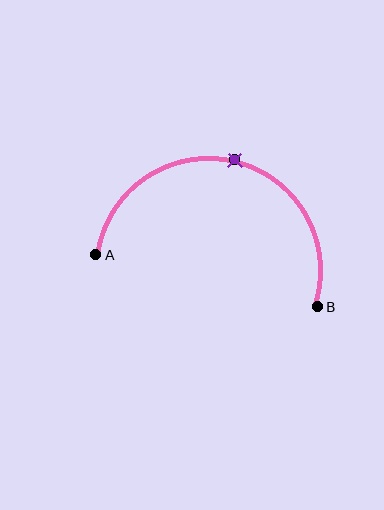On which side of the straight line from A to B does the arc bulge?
The arc bulges above the straight line connecting A and B.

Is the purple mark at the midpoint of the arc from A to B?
Yes. The purple mark lies on the arc at equal arc-length from both A and B — it is the arc midpoint.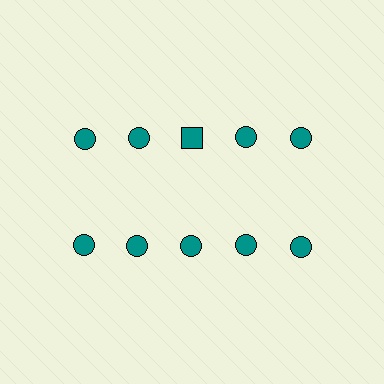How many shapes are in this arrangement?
There are 10 shapes arranged in a grid pattern.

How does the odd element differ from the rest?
It has a different shape: square instead of circle.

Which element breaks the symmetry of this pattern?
The teal square in the top row, center column breaks the symmetry. All other shapes are teal circles.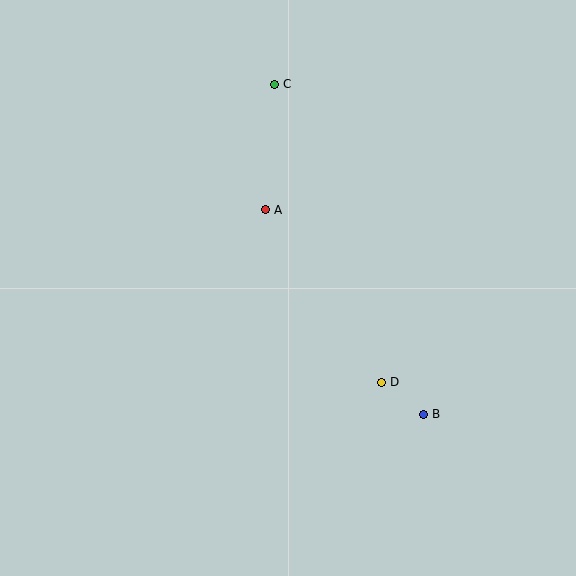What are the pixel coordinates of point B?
Point B is at (424, 414).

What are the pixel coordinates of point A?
Point A is at (266, 210).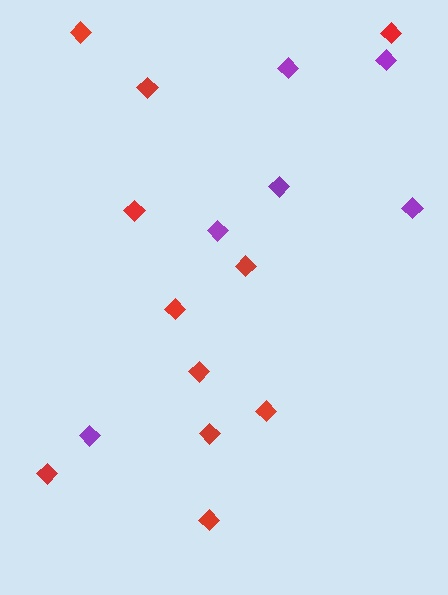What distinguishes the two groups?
There are 2 groups: one group of purple diamonds (6) and one group of red diamonds (11).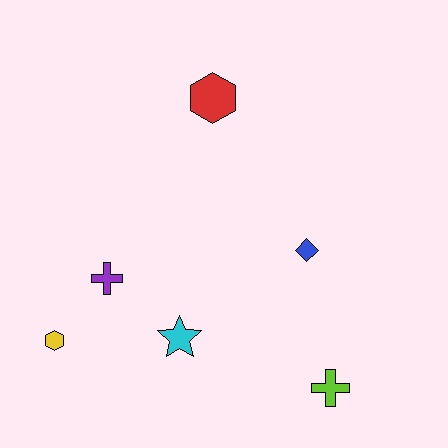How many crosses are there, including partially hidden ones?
There are 2 crosses.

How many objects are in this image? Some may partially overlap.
There are 6 objects.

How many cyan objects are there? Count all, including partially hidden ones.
There is 1 cyan object.